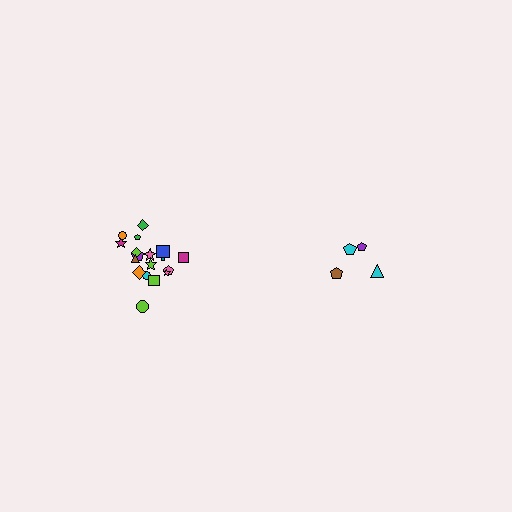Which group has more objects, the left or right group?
The left group.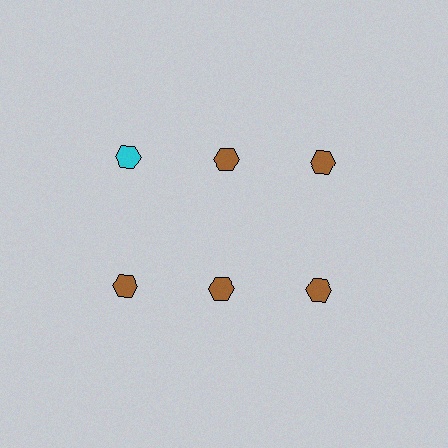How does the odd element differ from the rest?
It has a different color: cyan instead of brown.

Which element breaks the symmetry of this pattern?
The cyan hexagon in the top row, leftmost column breaks the symmetry. All other shapes are brown hexagons.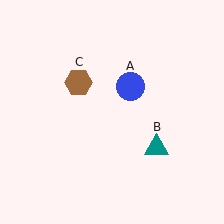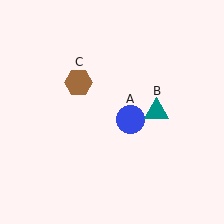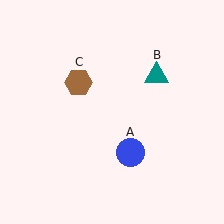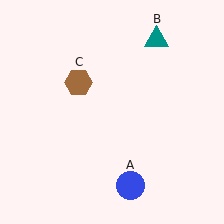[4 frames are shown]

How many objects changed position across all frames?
2 objects changed position: blue circle (object A), teal triangle (object B).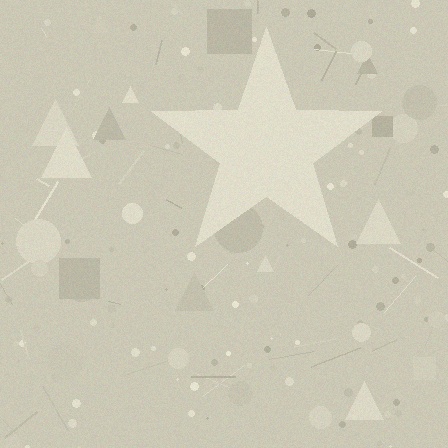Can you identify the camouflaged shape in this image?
The camouflaged shape is a star.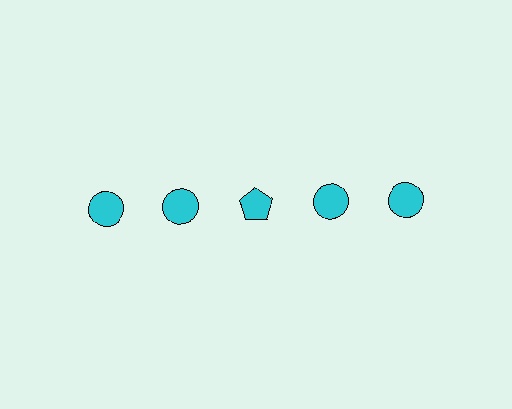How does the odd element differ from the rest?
It has a different shape: pentagon instead of circle.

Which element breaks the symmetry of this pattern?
The cyan pentagon in the top row, center column breaks the symmetry. All other shapes are cyan circles.